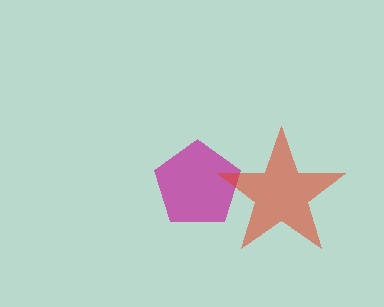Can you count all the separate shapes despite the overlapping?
Yes, there are 2 separate shapes.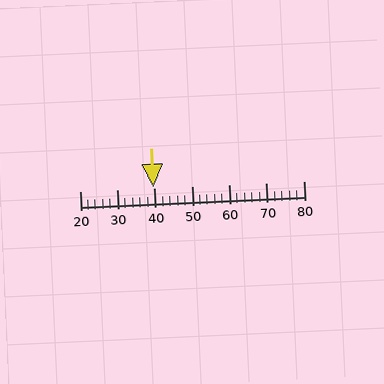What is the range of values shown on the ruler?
The ruler shows values from 20 to 80.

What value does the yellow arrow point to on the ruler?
The yellow arrow points to approximately 40.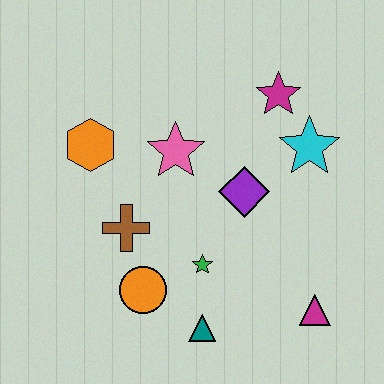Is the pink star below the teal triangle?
No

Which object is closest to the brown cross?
The orange circle is closest to the brown cross.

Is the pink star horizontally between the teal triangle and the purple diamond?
No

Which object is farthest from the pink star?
The magenta triangle is farthest from the pink star.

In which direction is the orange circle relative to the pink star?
The orange circle is below the pink star.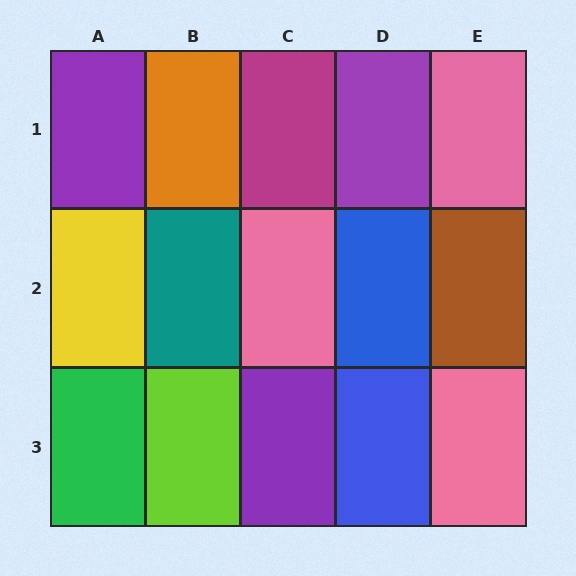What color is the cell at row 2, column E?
Brown.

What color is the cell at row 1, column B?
Orange.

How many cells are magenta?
1 cell is magenta.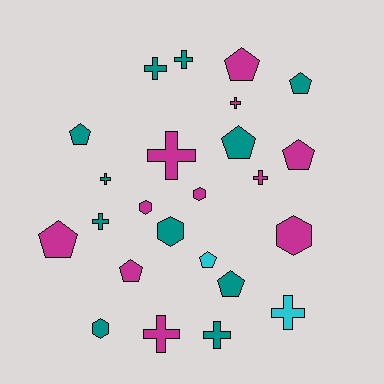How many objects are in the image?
There are 24 objects.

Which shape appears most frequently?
Cross, with 10 objects.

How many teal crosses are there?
There are 5 teal crosses.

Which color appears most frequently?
Teal, with 11 objects.